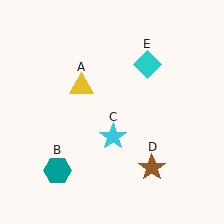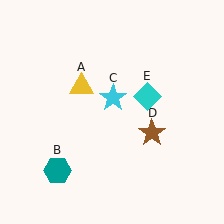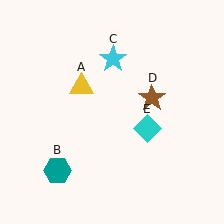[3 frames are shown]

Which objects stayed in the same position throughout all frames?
Yellow triangle (object A) and teal hexagon (object B) remained stationary.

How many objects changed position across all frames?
3 objects changed position: cyan star (object C), brown star (object D), cyan diamond (object E).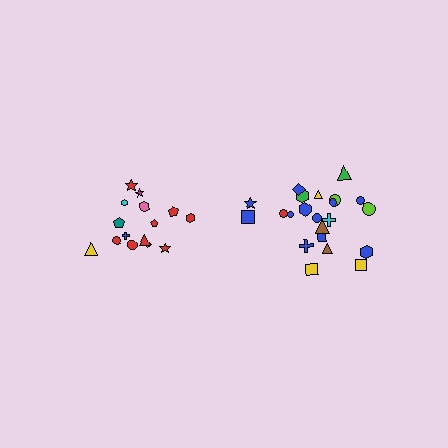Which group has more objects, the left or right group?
The right group.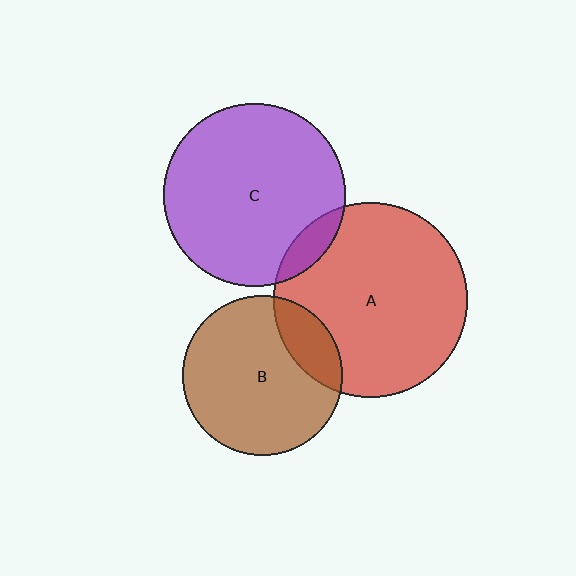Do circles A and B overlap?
Yes.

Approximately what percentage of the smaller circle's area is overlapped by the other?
Approximately 20%.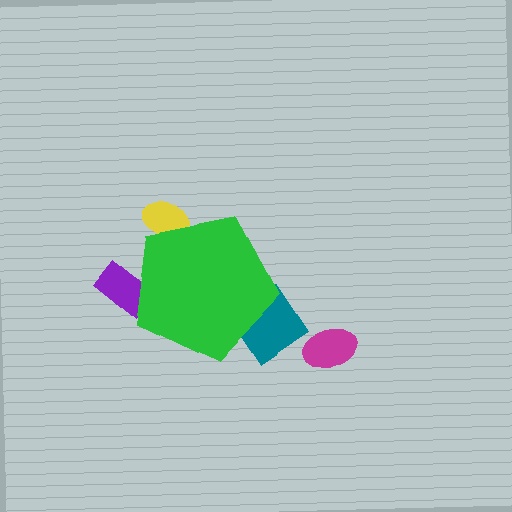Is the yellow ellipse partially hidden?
Yes, the yellow ellipse is partially hidden behind the green pentagon.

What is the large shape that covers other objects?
A green pentagon.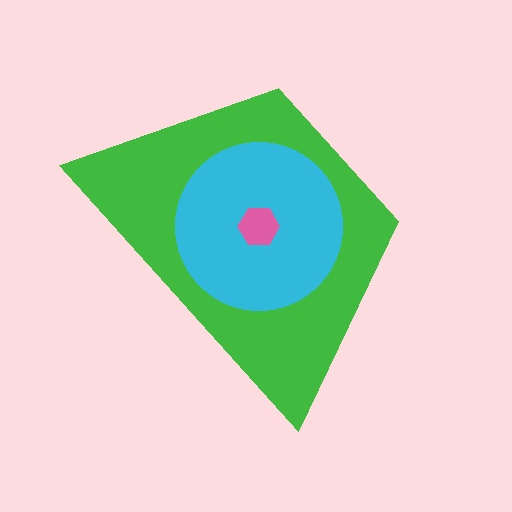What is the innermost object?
The pink hexagon.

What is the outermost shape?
The green trapezoid.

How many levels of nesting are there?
3.